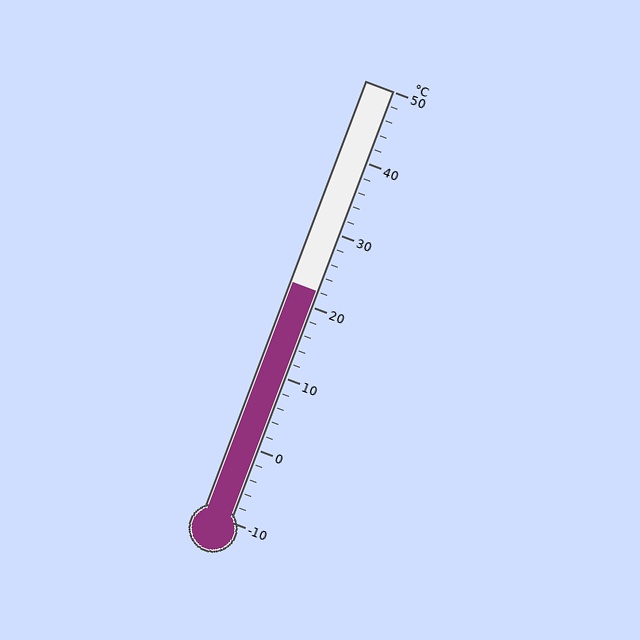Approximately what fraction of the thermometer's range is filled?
The thermometer is filled to approximately 55% of its range.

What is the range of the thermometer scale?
The thermometer scale ranges from -10°C to 50°C.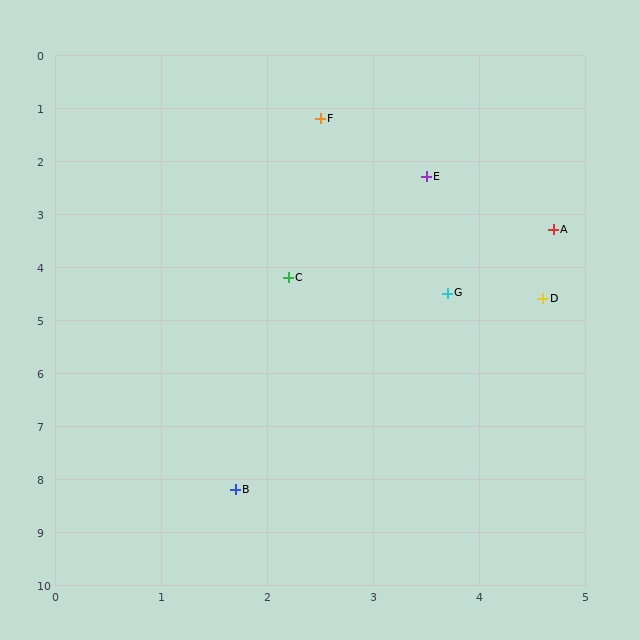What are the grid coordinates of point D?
Point D is at approximately (4.6, 4.6).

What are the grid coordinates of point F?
Point F is at approximately (2.5, 1.2).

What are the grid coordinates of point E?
Point E is at approximately (3.5, 2.3).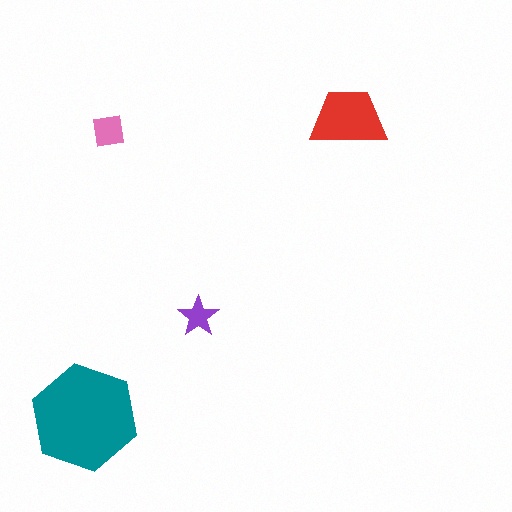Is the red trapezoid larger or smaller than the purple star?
Larger.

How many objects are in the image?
There are 4 objects in the image.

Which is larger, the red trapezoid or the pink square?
The red trapezoid.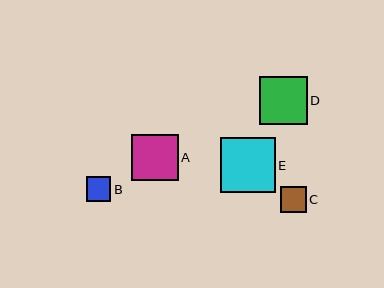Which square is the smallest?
Square B is the smallest with a size of approximately 25 pixels.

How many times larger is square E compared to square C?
Square E is approximately 2.1 times the size of square C.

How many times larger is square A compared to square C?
Square A is approximately 1.8 times the size of square C.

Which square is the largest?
Square E is the largest with a size of approximately 55 pixels.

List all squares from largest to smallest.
From largest to smallest: E, D, A, C, B.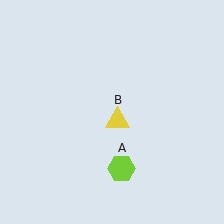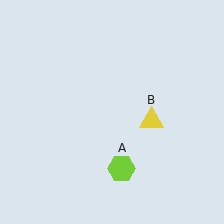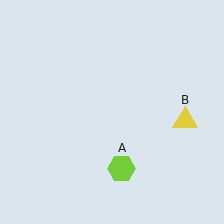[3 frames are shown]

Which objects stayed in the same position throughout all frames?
Lime hexagon (object A) remained stationary.